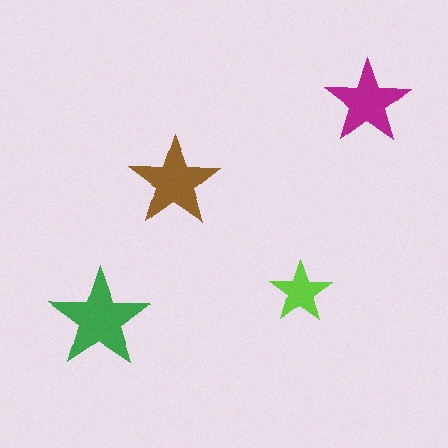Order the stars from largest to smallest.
the green one, the brown one, the magenta one, the lime one.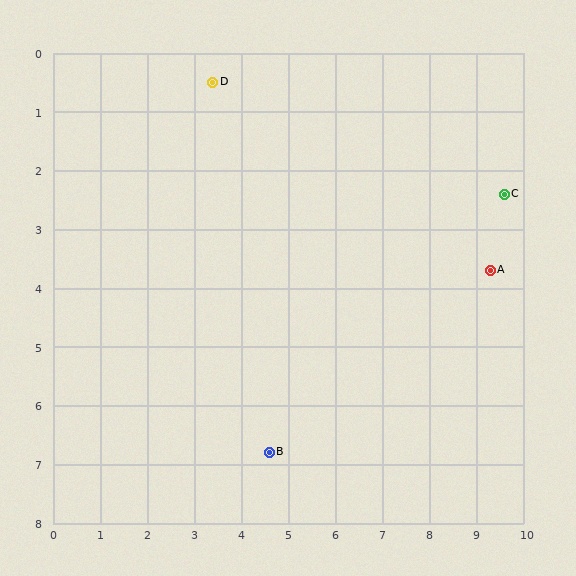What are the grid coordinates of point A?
Point A is at approximately (9.3, 3.7).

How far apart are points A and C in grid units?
Points A and C are about 1.3 grid units apart.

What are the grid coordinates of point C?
Point C is at approximately (9.6, 2.4).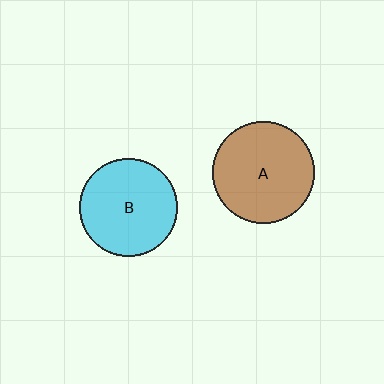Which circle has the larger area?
Circle A (brown).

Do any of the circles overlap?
No, none of the circles overlap.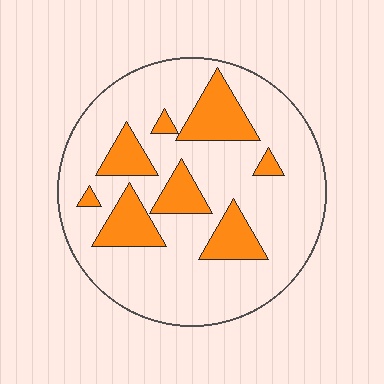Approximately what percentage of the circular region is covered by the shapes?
Approximately 20%.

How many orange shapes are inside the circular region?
8.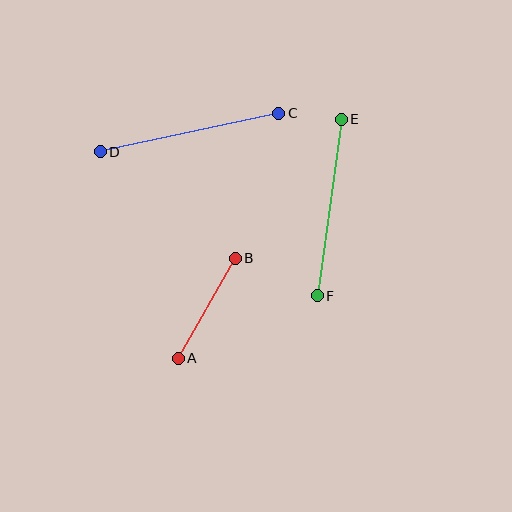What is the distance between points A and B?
The distance is approximately 115 pixels.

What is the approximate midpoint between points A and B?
The midpoint is at approximately (207, 308) pixels.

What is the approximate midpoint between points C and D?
The midpoint is at approximately (189, 133) pixels.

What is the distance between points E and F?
The distance is approximately 179 pixels.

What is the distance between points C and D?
The distance is approximately 182 pixels.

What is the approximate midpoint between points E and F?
The midpoint is at approximately (329, 208) pixels.